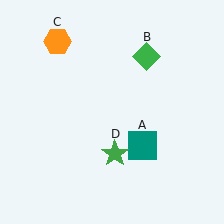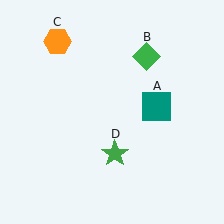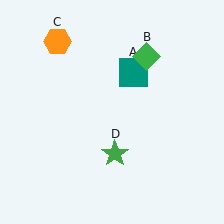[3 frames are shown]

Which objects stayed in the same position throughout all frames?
Green diamond (object B) and orange hexagon (object C) and green star (object D) remained stationary.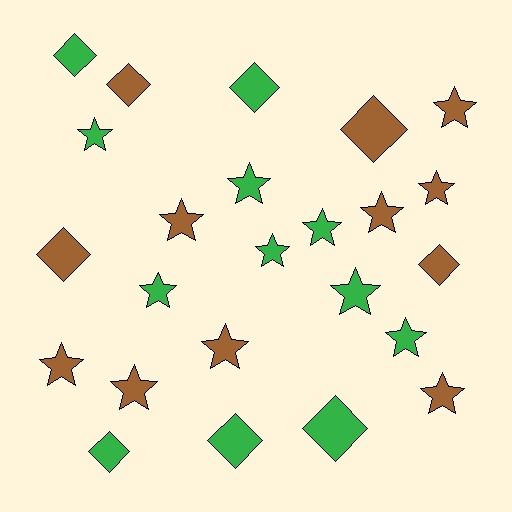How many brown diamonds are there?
There are 4 brown diamonds.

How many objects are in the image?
There are 24 objects.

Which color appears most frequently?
Green, with 12 objects.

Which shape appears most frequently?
Star, with 15 objects.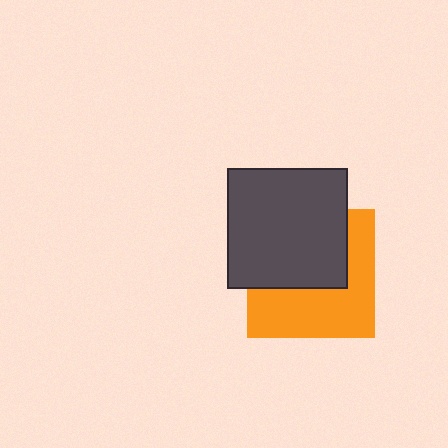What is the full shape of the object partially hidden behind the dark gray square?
The partially hidden object is an orange square.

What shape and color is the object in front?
The object in front is a dark gray square.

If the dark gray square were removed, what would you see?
You would see the complete orange square.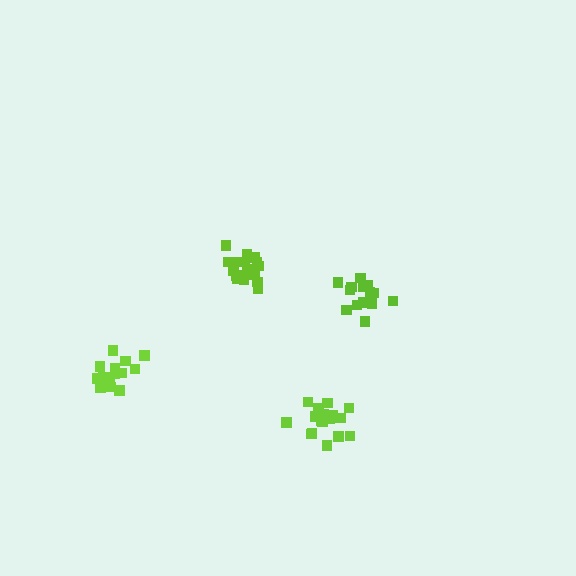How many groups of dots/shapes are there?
There are 4 groups.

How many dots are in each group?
Group 1: 15 dots, Group 2: 20 dots, Group 3: 18 dots, Group 4: 17 dots (70 total).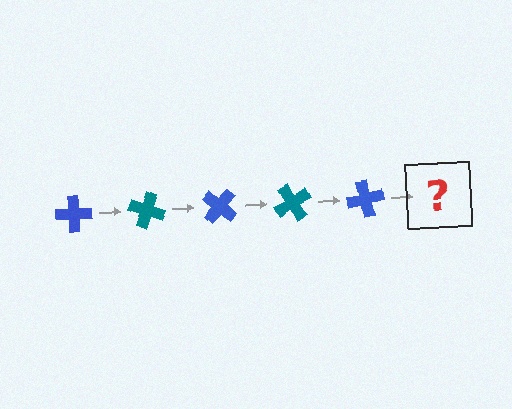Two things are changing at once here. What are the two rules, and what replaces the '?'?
The two rules are that it rotates 20 degrees each step and the color cycles through blue and teal. The '?' should be a teal cross, rotated 100 degrees from the start.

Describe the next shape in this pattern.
It should be a teal cross, rotated 100 degrees from the start.